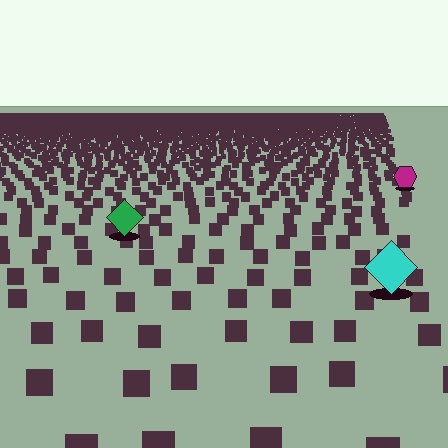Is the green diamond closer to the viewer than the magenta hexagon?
Yes. The green diamond is closer — you can tell from the texture gradient: the ground texture is coarser near it.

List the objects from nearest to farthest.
From nearest to farthest: the cyan diamond, the green diamond, the magenta hexagon.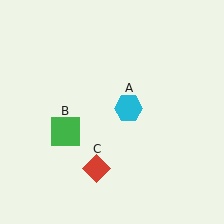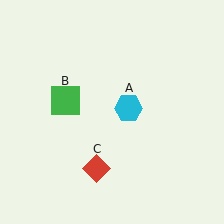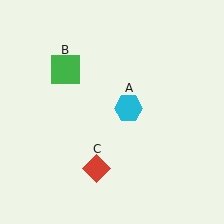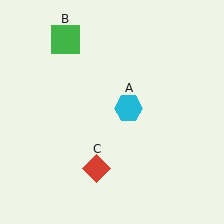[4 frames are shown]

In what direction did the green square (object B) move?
The green square (object B) moved up.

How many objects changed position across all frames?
1 object changed position: green square (object B).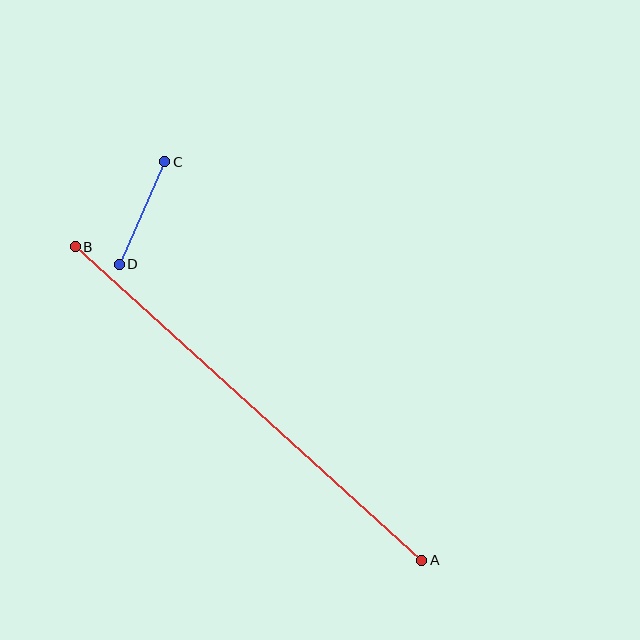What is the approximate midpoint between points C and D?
The midpoint is at approximately (142, 213) pixels.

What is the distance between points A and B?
The distance is approximately 467 pixels.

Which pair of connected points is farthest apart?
Points A and B are farthest apart.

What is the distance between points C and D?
The distance is approximately 112 pixels.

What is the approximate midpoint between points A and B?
The midpoint is at approximately (248, 403) pixels.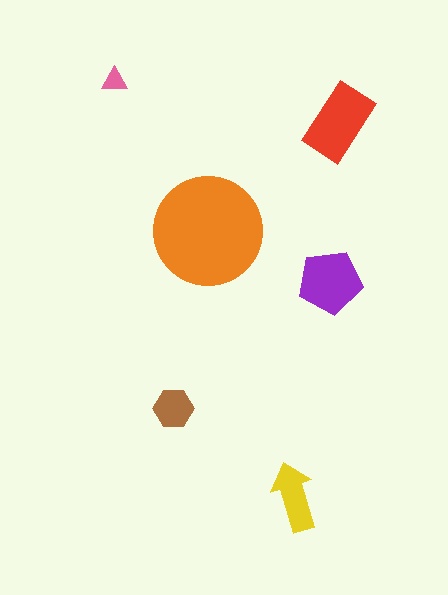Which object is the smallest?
The pink triangle.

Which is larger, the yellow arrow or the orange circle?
The orange circle.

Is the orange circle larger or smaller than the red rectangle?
Larger.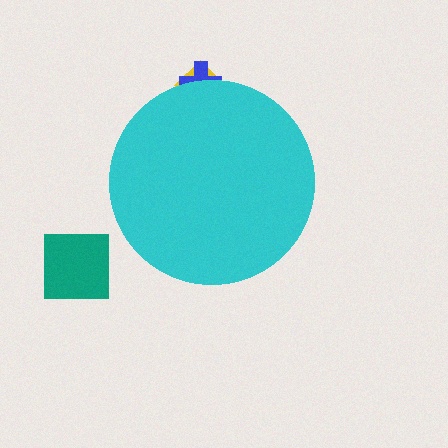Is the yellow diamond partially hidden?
Yes, the yellow diamond is partially hidden behind the cyan circle.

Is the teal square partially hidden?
No, the teal square is fully visible.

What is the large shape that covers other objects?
A cyan circle.